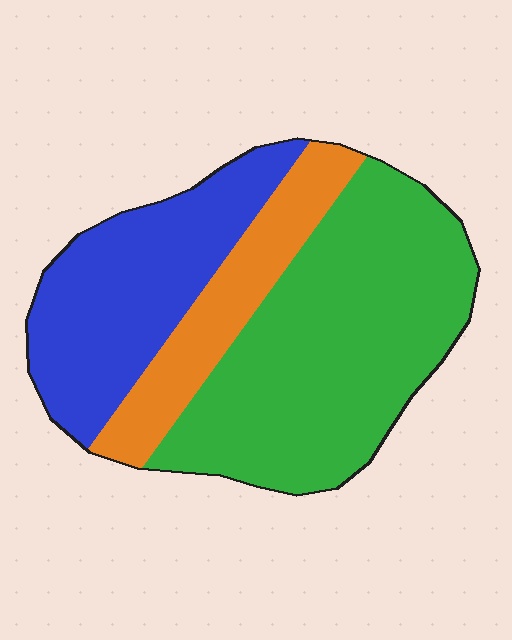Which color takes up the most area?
Green, at roughly 50%.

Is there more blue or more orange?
Blue.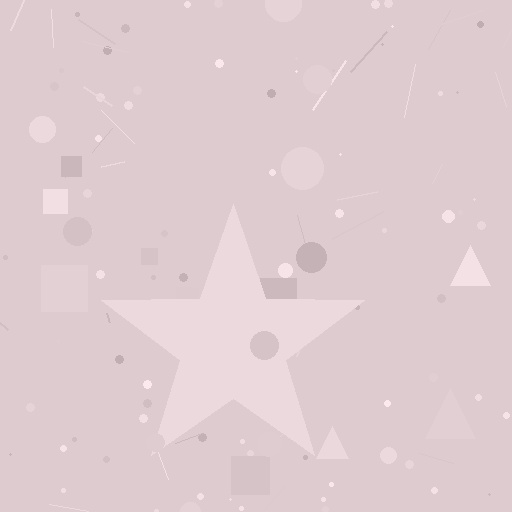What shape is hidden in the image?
A star is hidden in the image.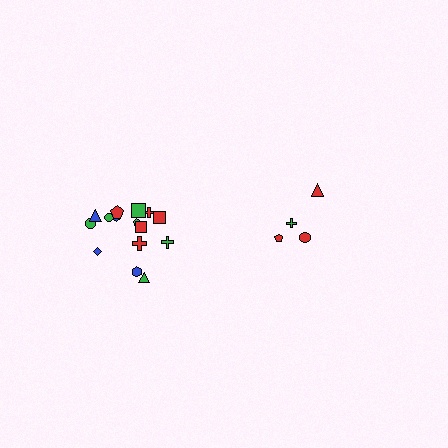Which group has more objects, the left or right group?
The left group.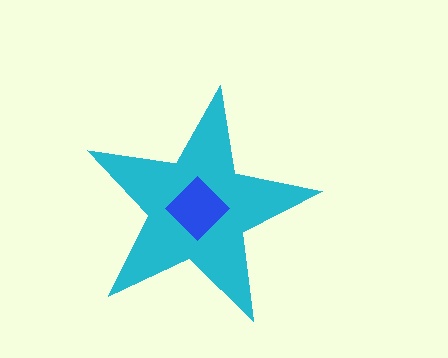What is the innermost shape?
The blue diamond.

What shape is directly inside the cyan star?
The blue diamond.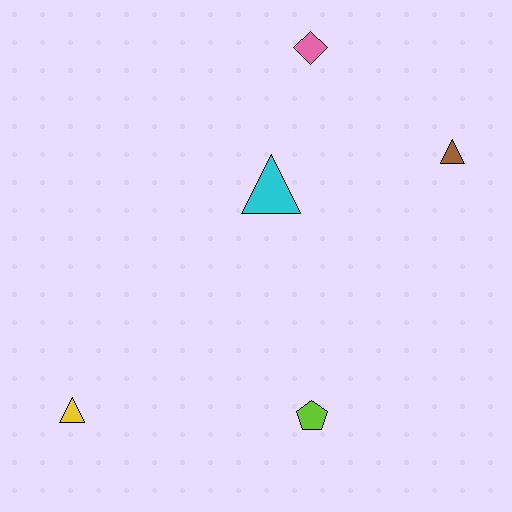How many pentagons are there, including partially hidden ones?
There is 1 pentagon.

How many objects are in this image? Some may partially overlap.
There are 5 objects.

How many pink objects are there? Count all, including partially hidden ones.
There is 1 pink object.